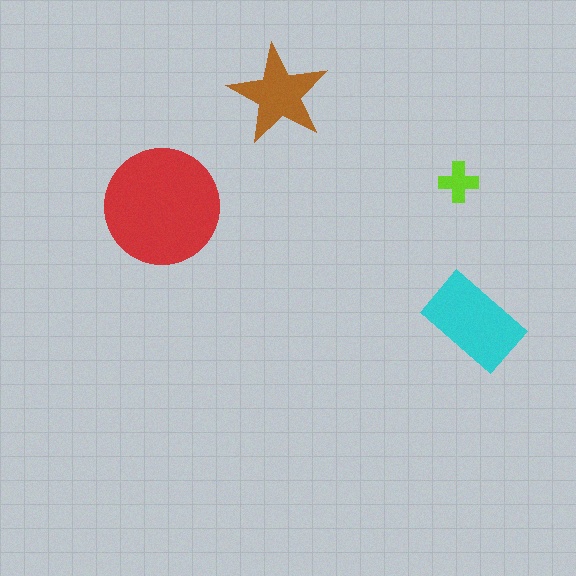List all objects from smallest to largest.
The lime cross, the brown star, the cyan rectangle, the red circle.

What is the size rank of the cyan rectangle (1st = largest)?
2nd.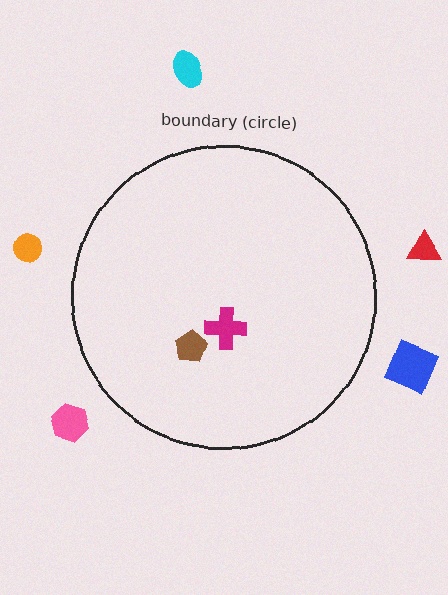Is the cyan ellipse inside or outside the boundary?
Outside.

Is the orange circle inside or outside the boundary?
Outside.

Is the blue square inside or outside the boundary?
Outside.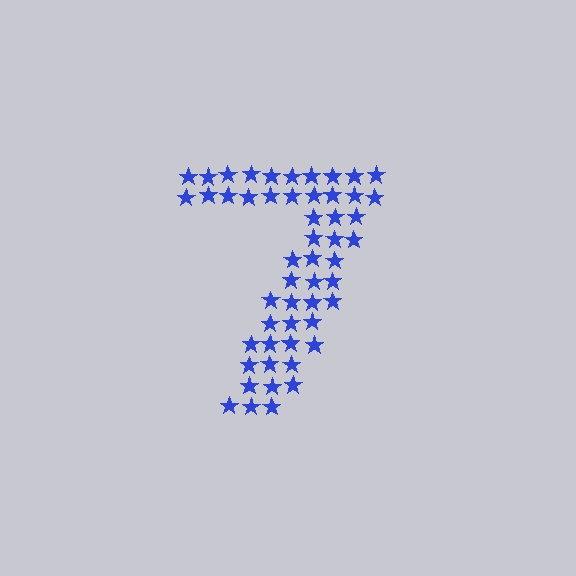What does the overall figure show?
The overall figure shows the digit 7.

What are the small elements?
The small elements are stars.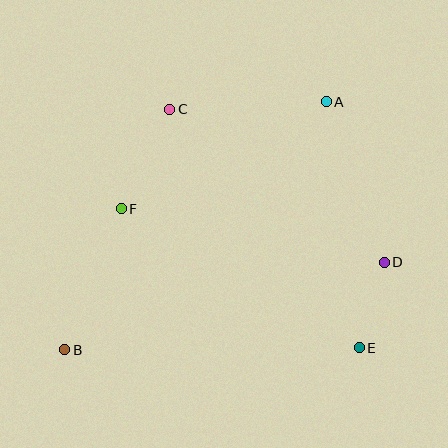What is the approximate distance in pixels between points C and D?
The distance between C and D is approximately 263 pixels.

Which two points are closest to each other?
Points D and E are closest to each other.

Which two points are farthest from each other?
Points A and B are farthest from each other.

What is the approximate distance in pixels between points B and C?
The distance between B and C is approximately 262 pixels.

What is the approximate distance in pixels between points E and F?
The distance between E and F is approximately 275 pixels.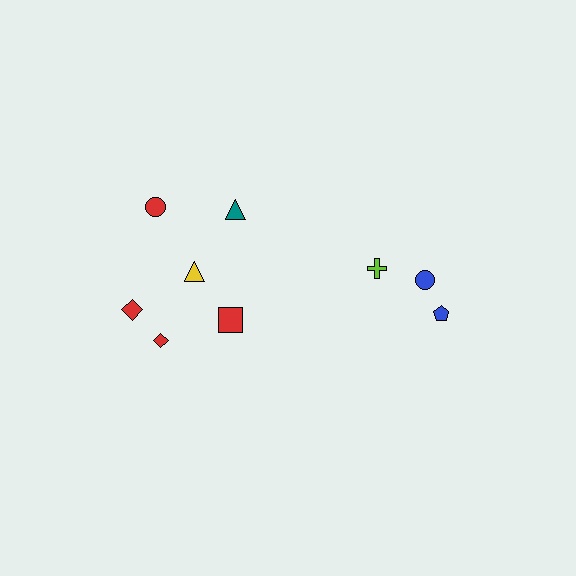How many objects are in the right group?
There are 3 objects.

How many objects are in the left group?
There are 6 objects.